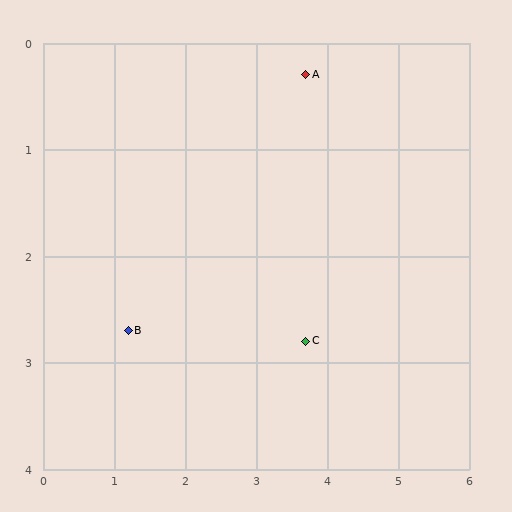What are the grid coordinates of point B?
Point B is at approximately (1.2, 2.7).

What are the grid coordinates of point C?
Point C is at approximately (3.7, 2.8).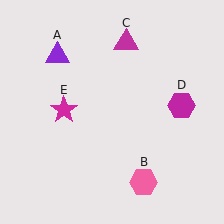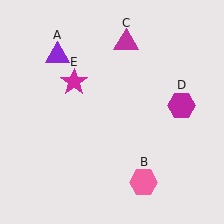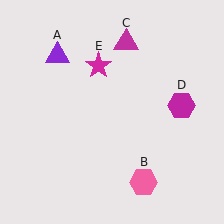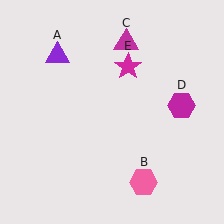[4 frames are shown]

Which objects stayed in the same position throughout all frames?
Purple triangle (object A) and pink hexagon (object B) and magenta triangle (object C) and magenta hexagon (object D) remained stationary.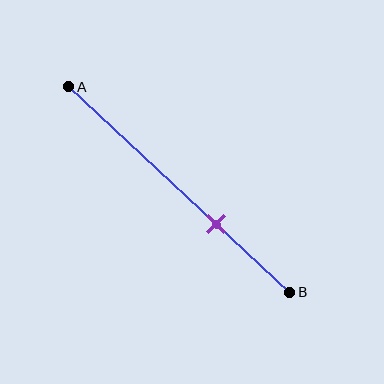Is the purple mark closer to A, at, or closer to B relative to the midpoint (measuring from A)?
The purple mark is closer to point B than the midpoint of segment AB.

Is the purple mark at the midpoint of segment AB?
No, the mark is at about 65% from A, not at the 50% midpoint.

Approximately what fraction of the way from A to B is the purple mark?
The purple mark is approximately 65% of the way from A to B.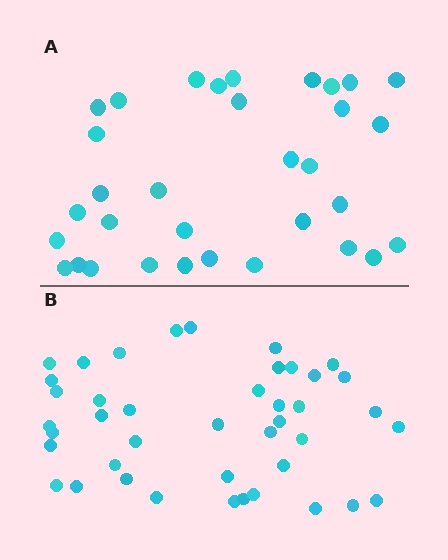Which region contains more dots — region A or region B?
Region B (the bottom region) has more dots.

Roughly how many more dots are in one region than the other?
Region B has roughly 8 or so more dots than region A.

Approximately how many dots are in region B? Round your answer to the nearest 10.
About 40 dots. (The exact count is 42, which rounds to 40.)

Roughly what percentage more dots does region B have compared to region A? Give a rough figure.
About 25% more.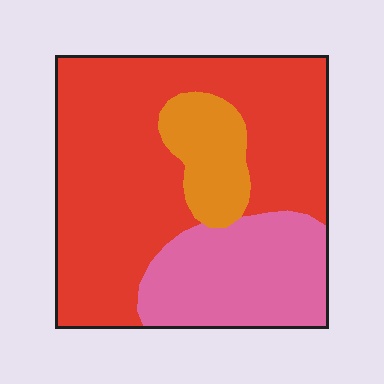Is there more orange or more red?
Red.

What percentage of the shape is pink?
Pink takes up between a quarter and a half of the shape.